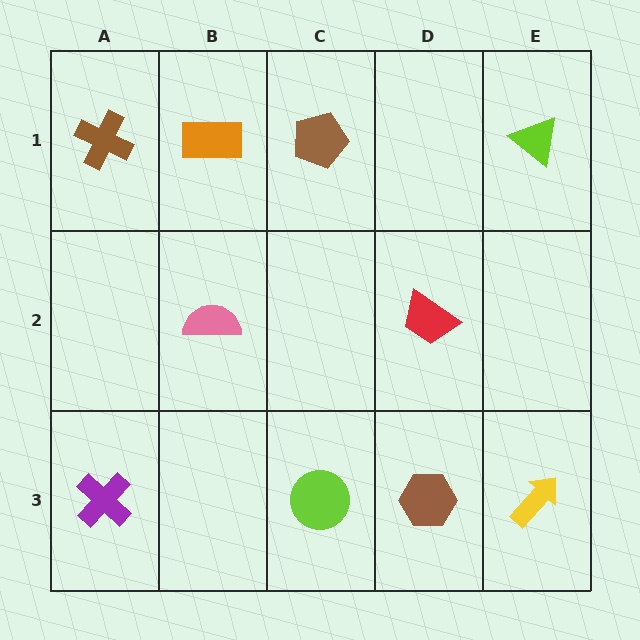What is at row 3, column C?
A lime circle.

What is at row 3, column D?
A brown hexagon.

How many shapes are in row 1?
4 shapes.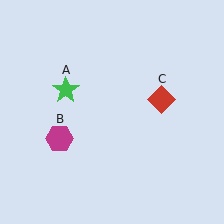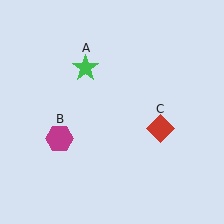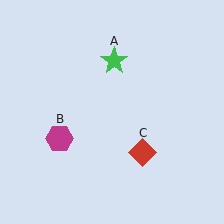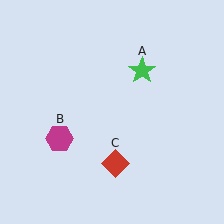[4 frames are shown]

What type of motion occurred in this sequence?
The green star (object A), red diamond (object C) rotated clockwise around the center of the scene.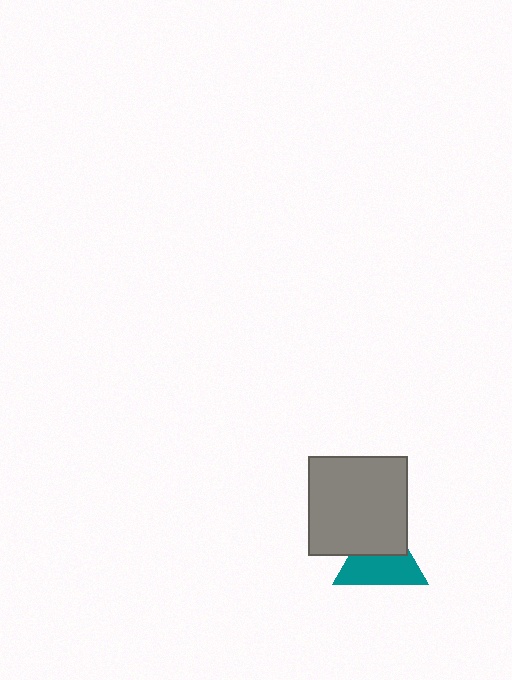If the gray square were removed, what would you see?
You would see the complete teal triangle.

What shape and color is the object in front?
The object in front is a gray square.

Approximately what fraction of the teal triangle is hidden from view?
Roughly 41% of the teal triangle is hidden behind the gray square.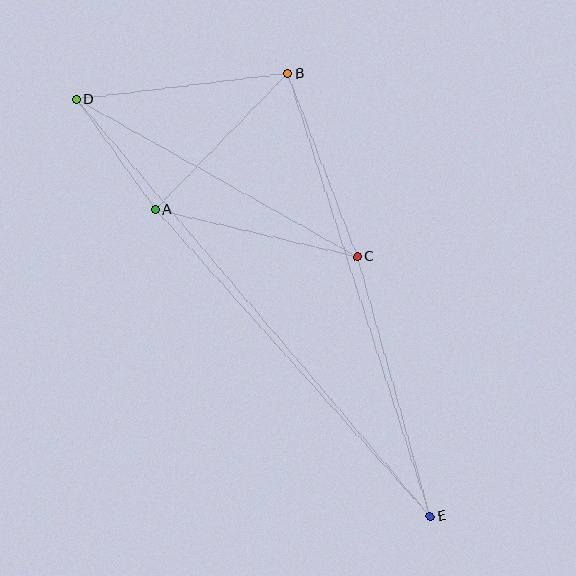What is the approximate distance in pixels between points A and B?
The distance between A and B is approximately 190 pixels.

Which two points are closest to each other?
Points A and D are closest to each other.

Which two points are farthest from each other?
Points D and E are farthest from each other.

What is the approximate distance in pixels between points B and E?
The distance between B and E is approximately 465 pixels.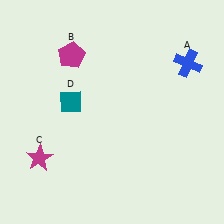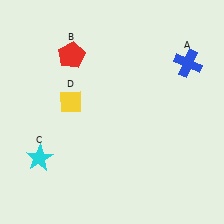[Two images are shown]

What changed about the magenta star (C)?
In Image 1, C is magenta. In Image 2, it changed to cyan.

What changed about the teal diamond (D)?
In Image 1, D is teal. In Image 2, it changed to yellow.